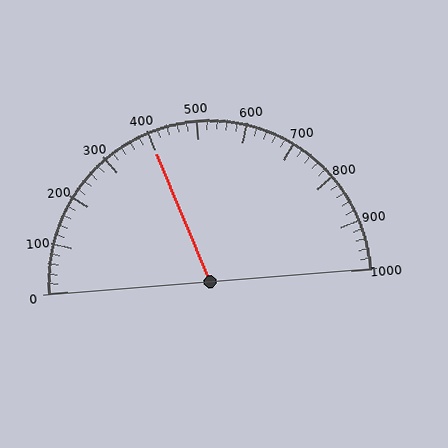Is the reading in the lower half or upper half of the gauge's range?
The reading is in the lower half of the range (0 to 1000).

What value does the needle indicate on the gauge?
The needle indicates approximately 400.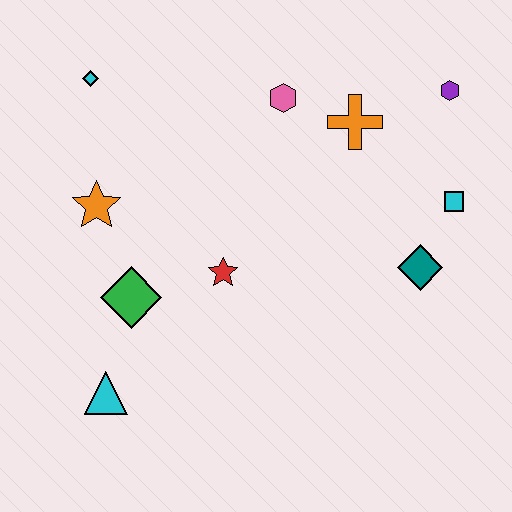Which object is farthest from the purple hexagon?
The cyan triangle is farthest from the purple hexagon.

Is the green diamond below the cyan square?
Yes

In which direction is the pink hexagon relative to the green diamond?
The pink hexagon is above the green diamond.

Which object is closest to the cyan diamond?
The orange star is closest to the cyan diamond.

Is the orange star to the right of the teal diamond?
No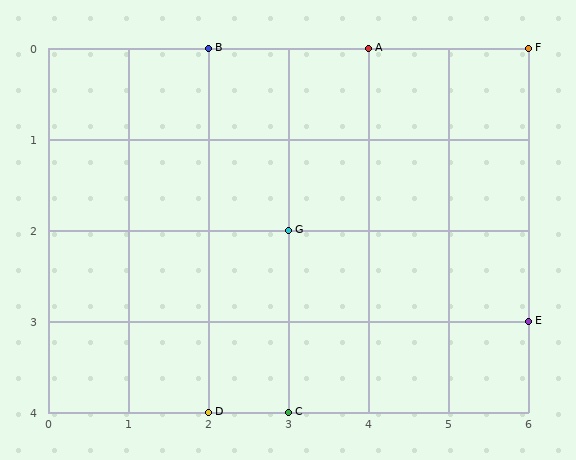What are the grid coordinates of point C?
Point C is at grid coordinates (3, 4).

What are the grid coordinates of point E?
Point E is at grid coordinates (6, 3).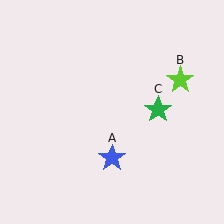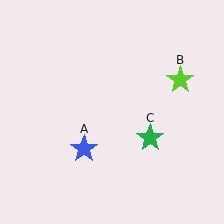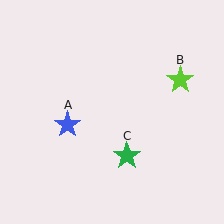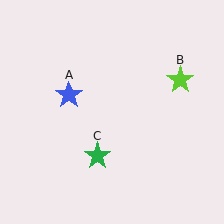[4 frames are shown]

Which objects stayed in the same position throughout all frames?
Lime star (object B) remained stationary.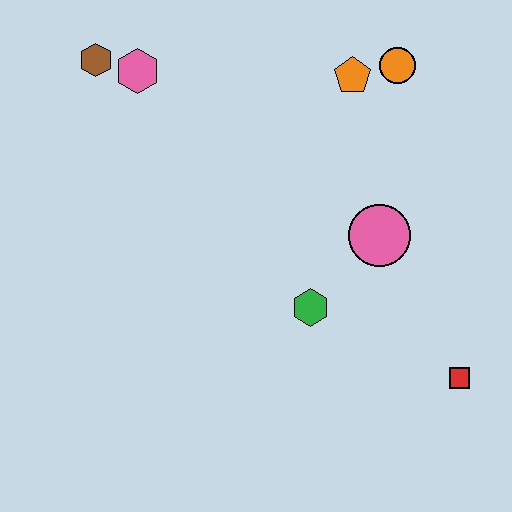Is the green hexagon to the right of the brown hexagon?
Yes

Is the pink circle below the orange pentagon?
Yes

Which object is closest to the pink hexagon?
The brown hexagon is closest to the pink hexagon.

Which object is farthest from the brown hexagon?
The red square is farthest from the brown hexagon.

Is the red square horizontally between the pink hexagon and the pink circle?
No